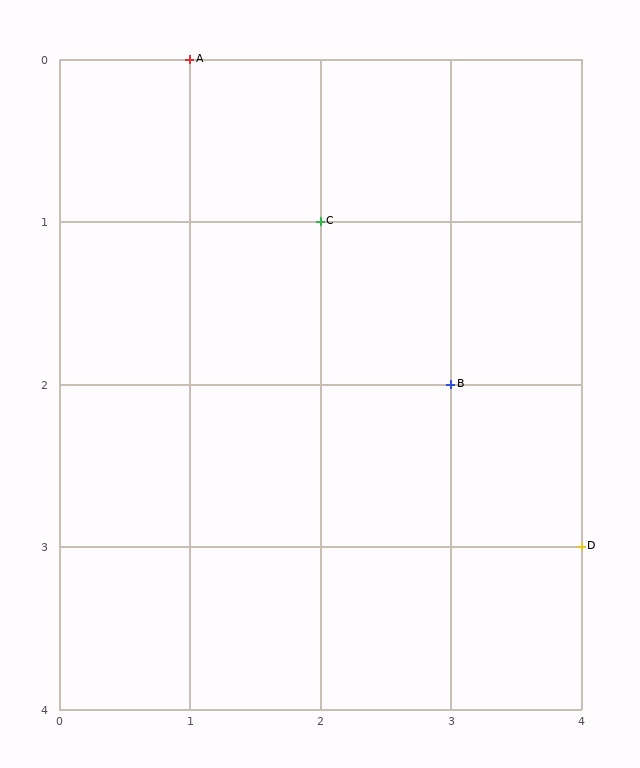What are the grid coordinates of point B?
Point B is at grid coordinates (3, 2).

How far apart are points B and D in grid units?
Points B and D are 1 column and 1 row apart (about 1.4 grid units diagonally).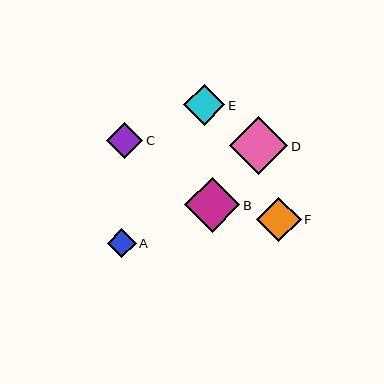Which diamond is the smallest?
Diamond A is the smallest with a size of approximately 29 pixels.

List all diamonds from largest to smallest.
From largest to smallest: D, B, F, E, C, A.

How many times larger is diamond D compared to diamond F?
Diamond D is approximately 1.3 times the size of diamond F.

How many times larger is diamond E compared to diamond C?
Diamond E is approximately 1.1 times the size of diamond C.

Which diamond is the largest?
Diamond D is the largest with a size of approximately 58 pixels.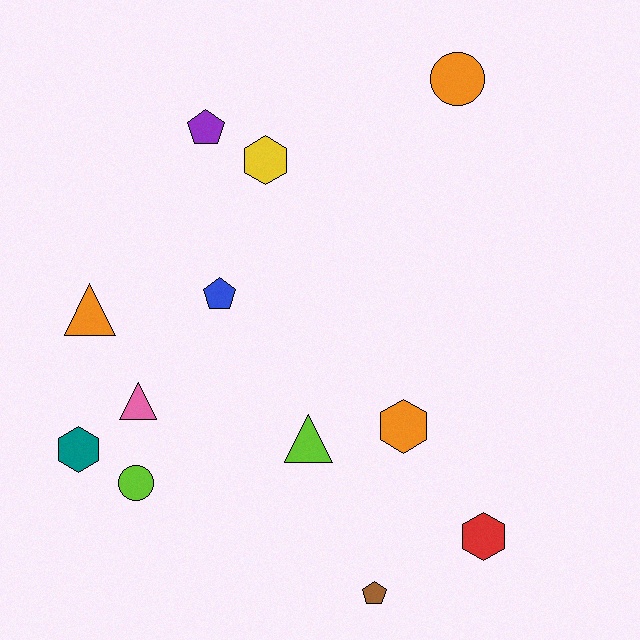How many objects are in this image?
There are 12 objects.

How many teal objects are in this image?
There is 1 teal object.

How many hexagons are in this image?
There are 4 hexagons.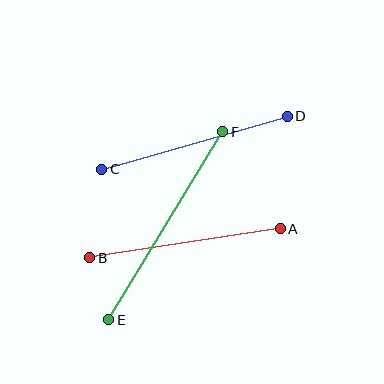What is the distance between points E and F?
The distance is approximately 220 pixels.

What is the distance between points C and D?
The distance is approximately 193 pixels.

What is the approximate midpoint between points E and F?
The midpoint is at approximately (166, 226) pixels.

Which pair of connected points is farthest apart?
Points E and F are farthest apart.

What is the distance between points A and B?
The distance is approximately 193 pixels.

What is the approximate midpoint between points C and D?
The midpoint is at approximately (195, 143) pixels.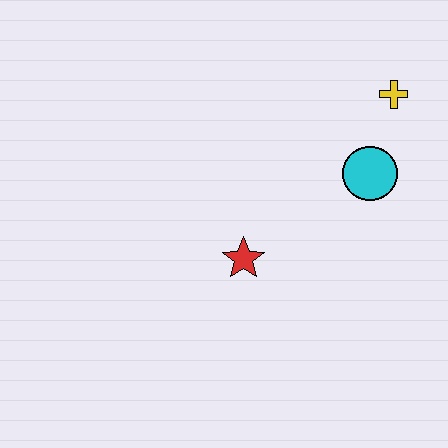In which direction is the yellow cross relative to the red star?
The yellow cross is above the red star.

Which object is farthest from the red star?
The yellow cross is farthest from the red star.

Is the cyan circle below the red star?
No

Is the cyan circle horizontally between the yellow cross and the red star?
Yes